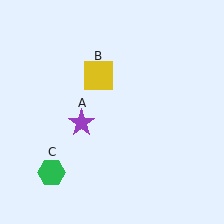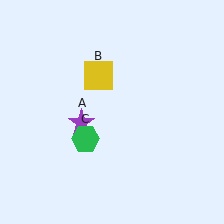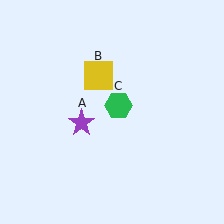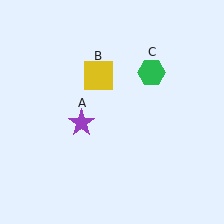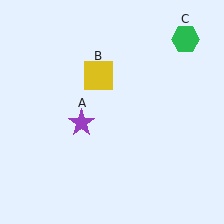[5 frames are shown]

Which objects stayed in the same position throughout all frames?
Purple star (object A) and yellow square (object B) remained stationary.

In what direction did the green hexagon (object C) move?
The green hexagon (object C) moved up and to the right.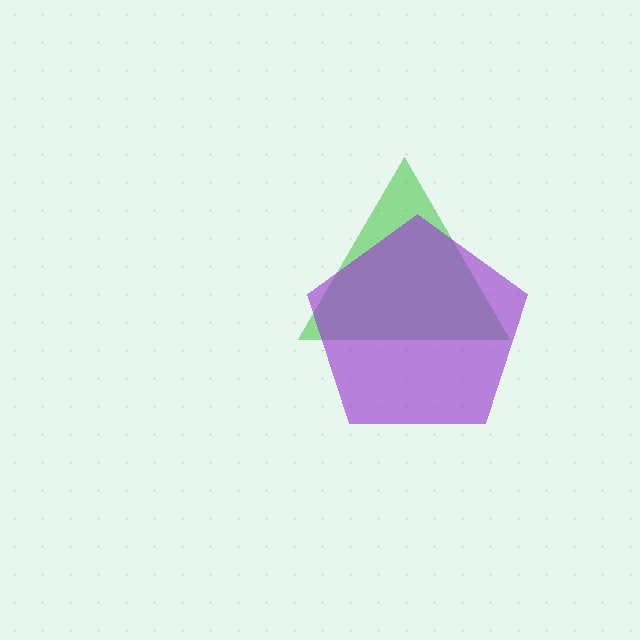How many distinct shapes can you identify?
There are 2 distinct shapes: a green triangle, a purple pentagon.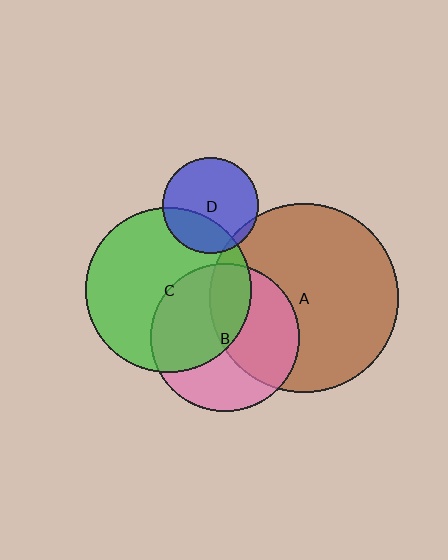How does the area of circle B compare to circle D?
Approximately 2.4 times.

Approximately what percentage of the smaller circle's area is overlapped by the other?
Approximately 30%.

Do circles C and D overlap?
Yes.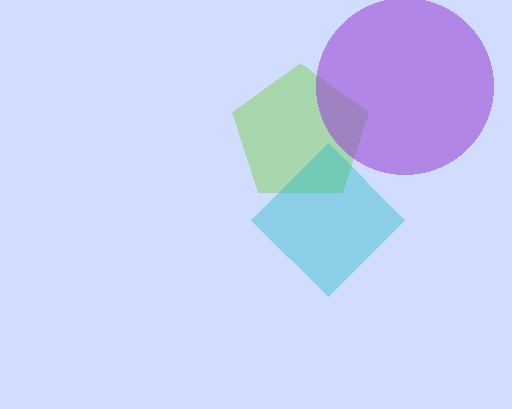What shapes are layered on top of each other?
The layered shapes are: a lime pentagon, a cyan diamond, a purple circle.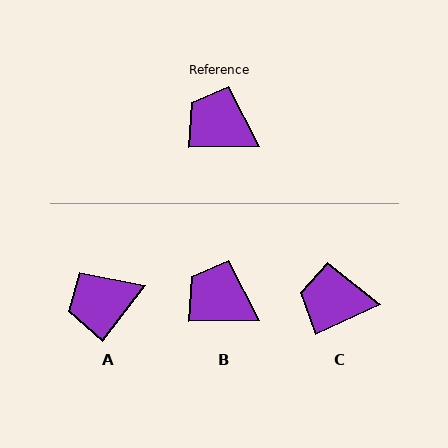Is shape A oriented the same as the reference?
No, it is off by about 52 degrees.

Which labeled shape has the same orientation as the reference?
B.